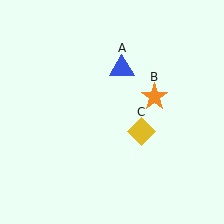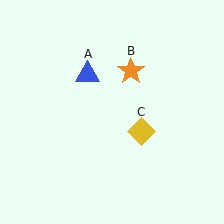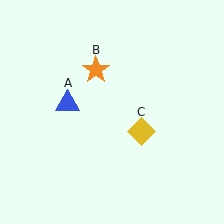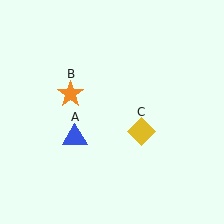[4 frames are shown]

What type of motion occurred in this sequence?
The blue triangle (object A), orange star (object B) rotated counterclockwise around the center of the scene.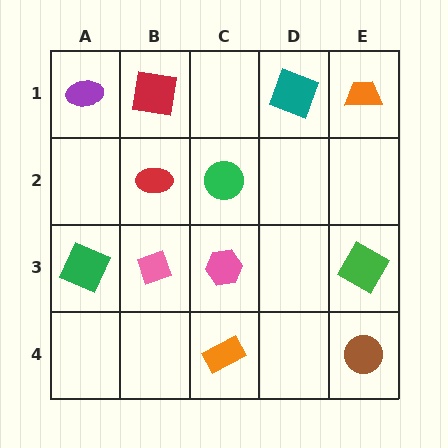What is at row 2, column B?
A red ellipse.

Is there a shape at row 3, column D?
No, that cell is empty.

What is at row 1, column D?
A teal square.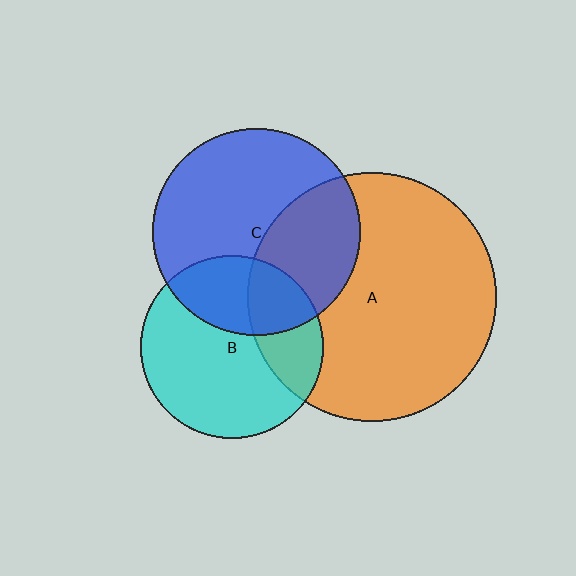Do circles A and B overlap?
Yes.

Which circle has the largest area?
Circle A (orange).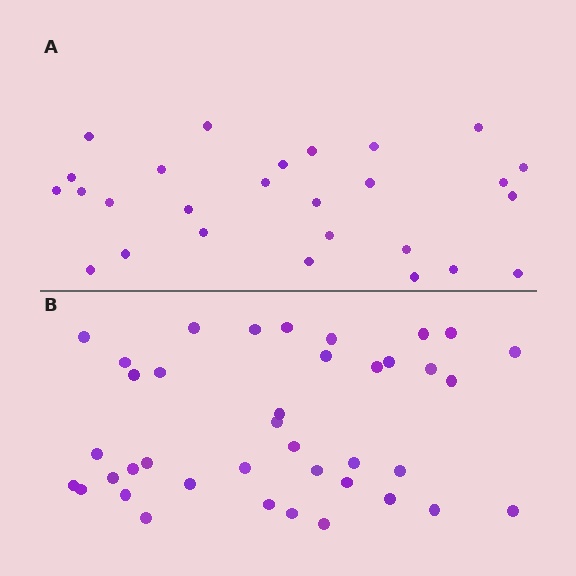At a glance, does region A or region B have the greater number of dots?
Region B (the bottom region) has more dots.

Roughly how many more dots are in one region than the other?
Region B has roughly 12 or so more dots than region A.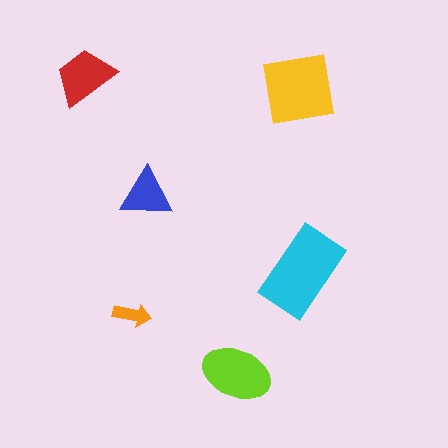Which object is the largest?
The cyan rectangle.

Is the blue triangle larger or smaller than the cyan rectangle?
Smaller.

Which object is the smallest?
The orange arrow.